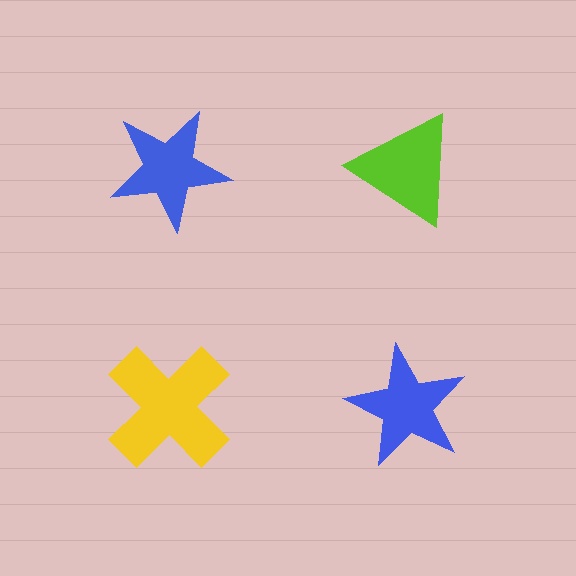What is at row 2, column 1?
A yellow cross.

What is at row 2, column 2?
A blue star.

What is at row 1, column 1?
A blue star.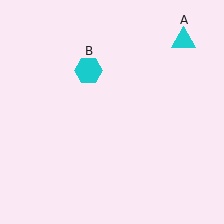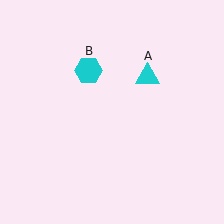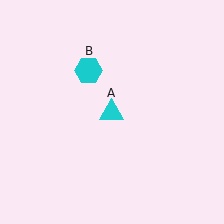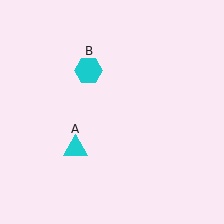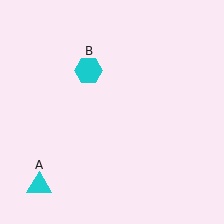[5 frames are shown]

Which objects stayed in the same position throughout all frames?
Cyan hexagon (object B) remained stationary.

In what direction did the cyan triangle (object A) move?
The cyan triangle (object A) moved down and to the left.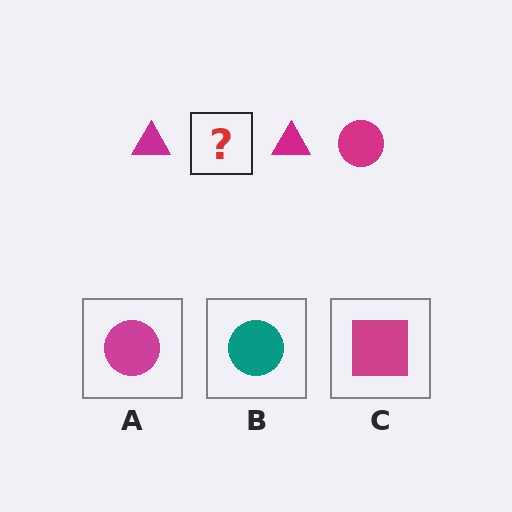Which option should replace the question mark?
Option A.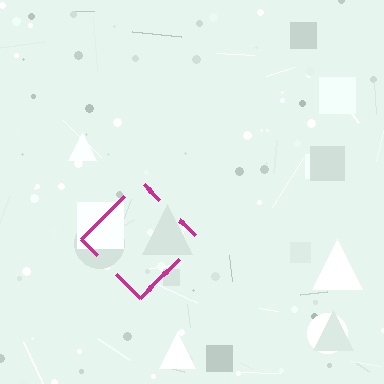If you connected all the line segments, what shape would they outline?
They would outline a diamond.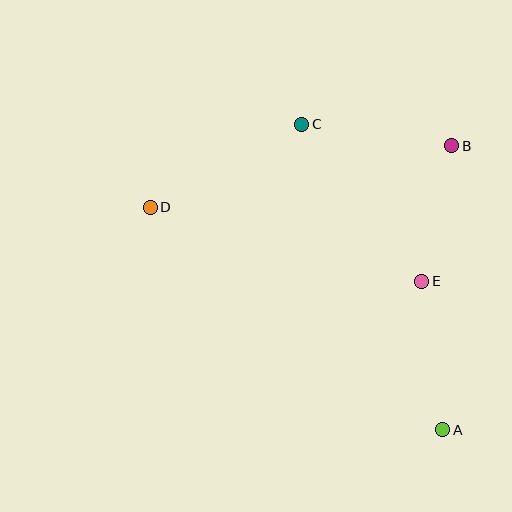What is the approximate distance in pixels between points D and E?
The distance between D and E is approximately 281 pixels.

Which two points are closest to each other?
Points B and E are closest to each other.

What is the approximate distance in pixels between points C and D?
The distance between C and D is approximately 173 pixels.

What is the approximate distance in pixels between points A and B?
The distance between A and B is approximately 284 pixels.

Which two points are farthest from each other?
Points A and D are farthest from each other.